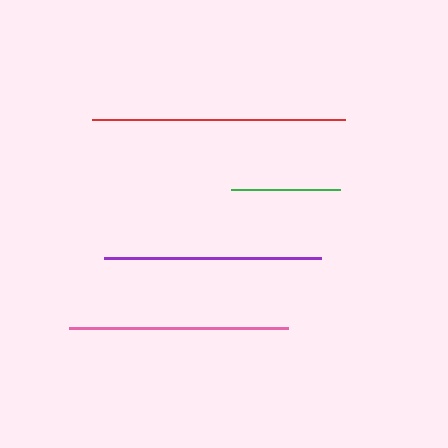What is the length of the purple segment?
The purple segment is approximately 216 pixels long.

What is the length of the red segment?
The red segment is approximately 253 pixels long.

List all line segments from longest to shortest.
From longest to shortest: red, pink, purple, green.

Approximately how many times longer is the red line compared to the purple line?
The red line is approximately 1.2 times the length of the purple line.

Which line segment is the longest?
The red line is the longest at approximately 253 pixels.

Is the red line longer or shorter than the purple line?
The red line is longer than the purple line.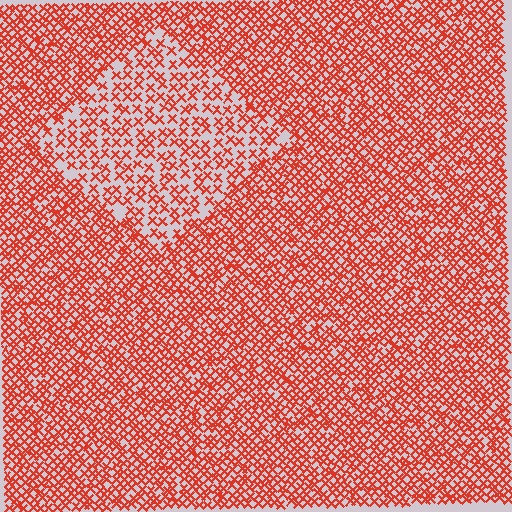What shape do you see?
I see a diamond.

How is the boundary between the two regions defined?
The boundary is defined by a change in element density (approximately 1.8x ratio). All elements are the same color, size, and shape.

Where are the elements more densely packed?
The elements are more densely packed outside the diamond boundary.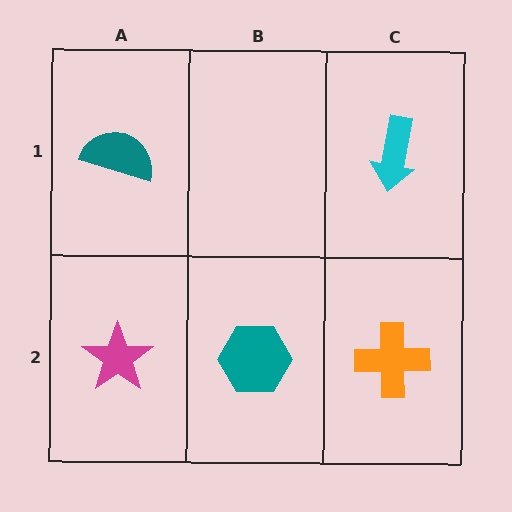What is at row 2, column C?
An orange cross.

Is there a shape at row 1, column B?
No, that cell is empty.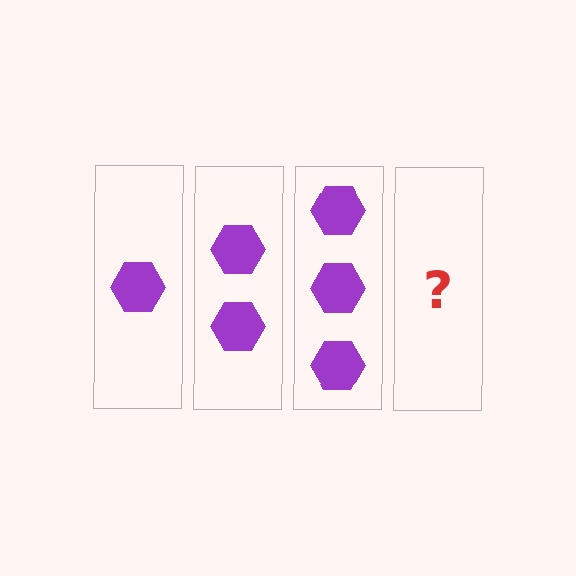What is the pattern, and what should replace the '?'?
The pattern is that each step adds one more hexagon. The '?' should be 4 hexagons.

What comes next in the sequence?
The next element should be 4 hexagons.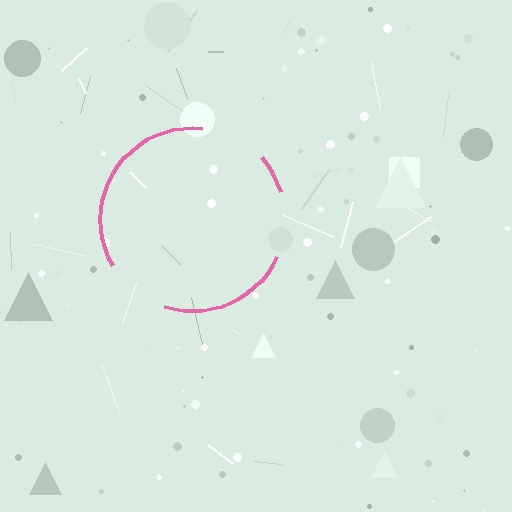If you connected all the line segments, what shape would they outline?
They would outline a circle.